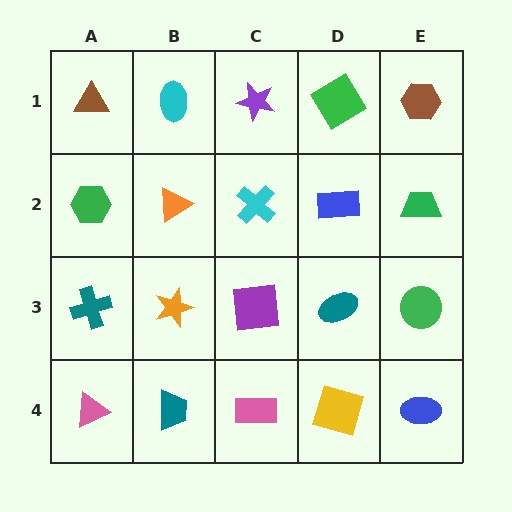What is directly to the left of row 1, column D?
A purple star.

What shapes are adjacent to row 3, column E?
A green trapezoid (row 2, column E), a blue ellipse (row 4, column E), a teal ellipse (row 3, column D).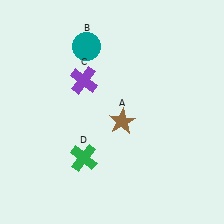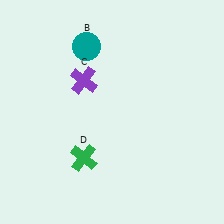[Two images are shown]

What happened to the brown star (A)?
The brown star (A) was removed in Image 2. It was in the bottom-right area of Image 1.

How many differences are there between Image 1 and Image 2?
There is 1 difference between the two images.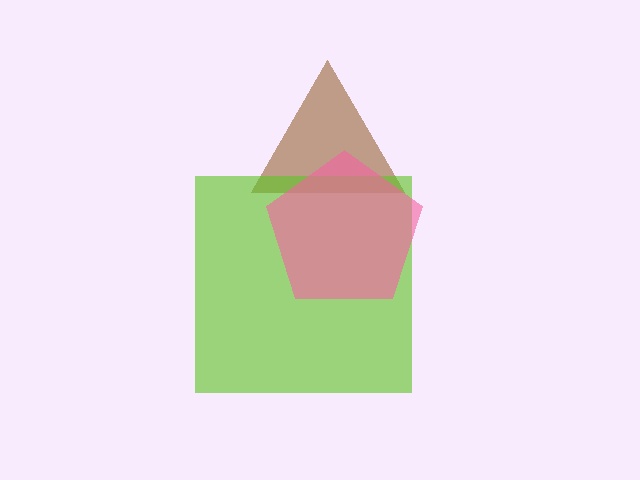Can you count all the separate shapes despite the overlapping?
Yes, there are 3 separate shapes.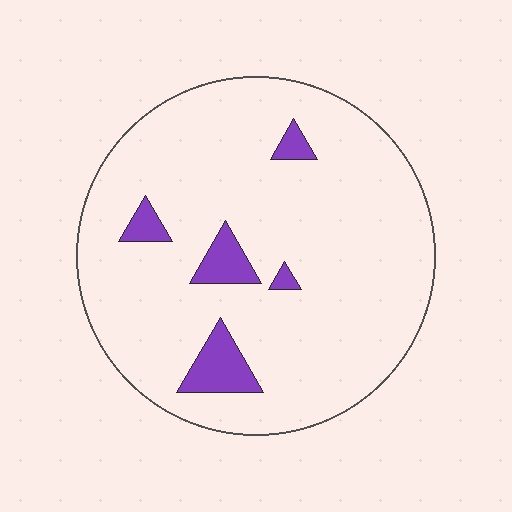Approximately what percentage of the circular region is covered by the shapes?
Approximately 10%.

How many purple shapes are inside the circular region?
5.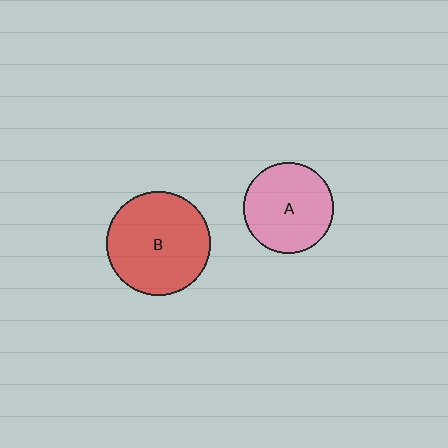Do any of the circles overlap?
No, none of the circles overlap.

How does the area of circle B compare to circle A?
Approximately 1.3 times.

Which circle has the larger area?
Circle B (red).